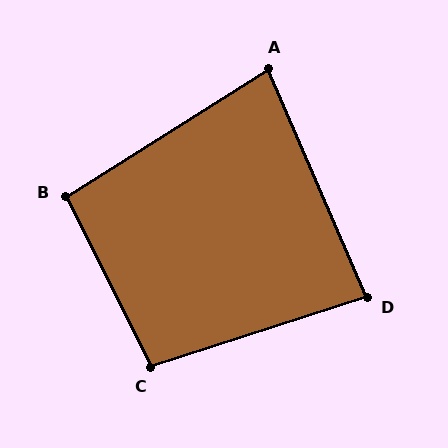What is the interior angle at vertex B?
Approximately 96 degrees (obtuse).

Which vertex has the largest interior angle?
C, at approximately 99 degrees.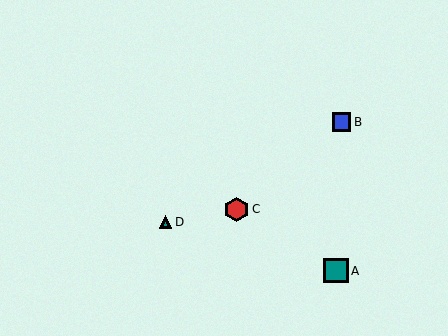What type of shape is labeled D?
Shape D is a teal triangle.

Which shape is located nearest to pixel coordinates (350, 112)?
The blue square (labeled B) at (342, 122) is nearest to that location.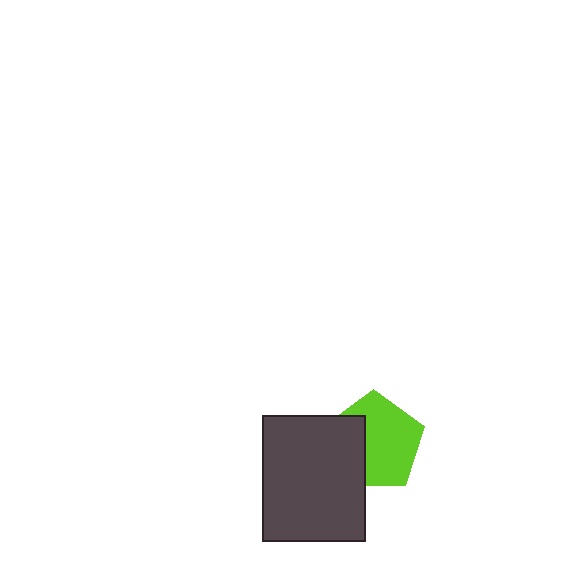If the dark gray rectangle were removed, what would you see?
You would see the complete lime pentagon.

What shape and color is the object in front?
The object in front is a dark gray rectangle.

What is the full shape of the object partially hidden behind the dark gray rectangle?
The partially hidden object is a lime pentagon.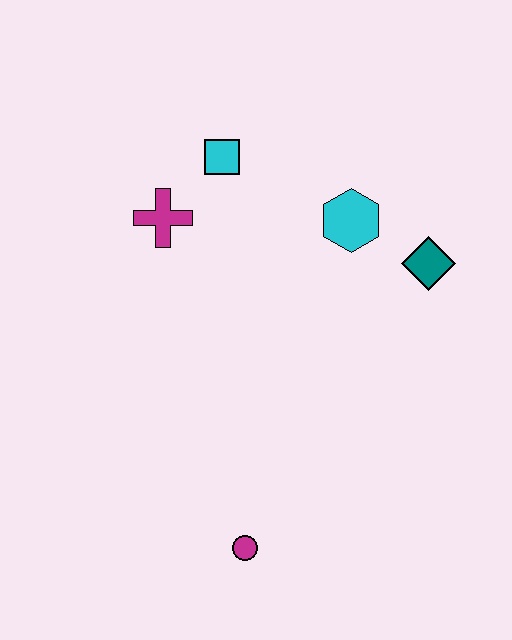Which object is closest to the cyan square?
The magenta cross is closest to the cyan square.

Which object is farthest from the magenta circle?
The cyan square is farthest from the magenta circle.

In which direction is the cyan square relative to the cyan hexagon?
The cyan square is to the left of the cyan hexagon.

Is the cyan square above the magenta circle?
Yes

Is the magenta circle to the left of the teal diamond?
Yes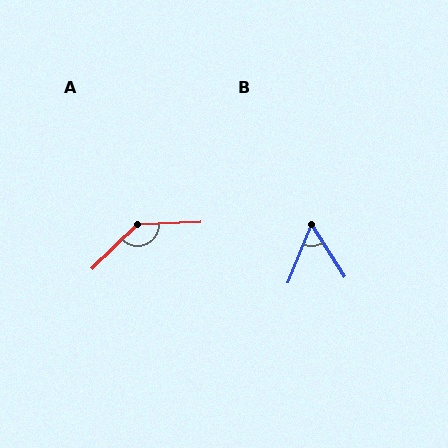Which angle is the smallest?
B, at approximately 54 degrees.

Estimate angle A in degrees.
Approximately 138 degrees.